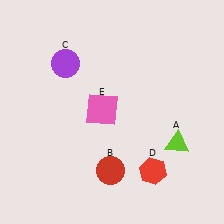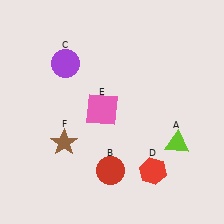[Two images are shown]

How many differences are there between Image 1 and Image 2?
There is 1 difference between the two images.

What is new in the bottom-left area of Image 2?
A brown star (F) was added in the bottom-left area of Image 2.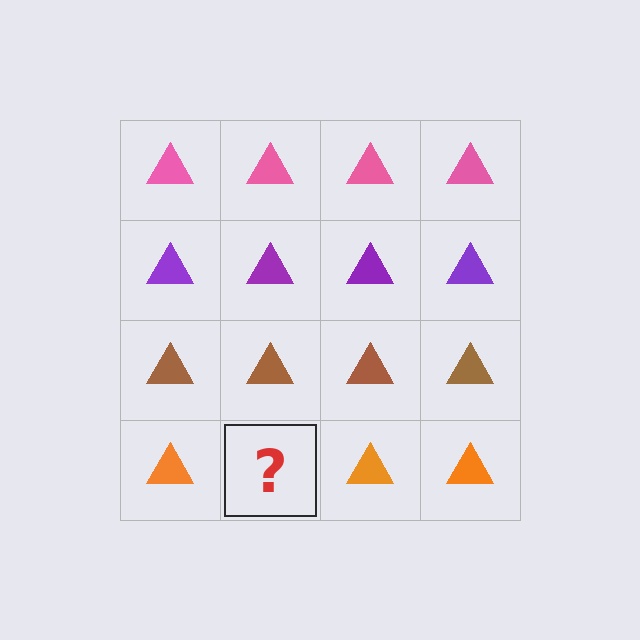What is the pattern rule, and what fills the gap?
The rule is that each row has a consistent color. The gap should be filled with an orange triangle.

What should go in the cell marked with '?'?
The missing cell should contain an orange triangle.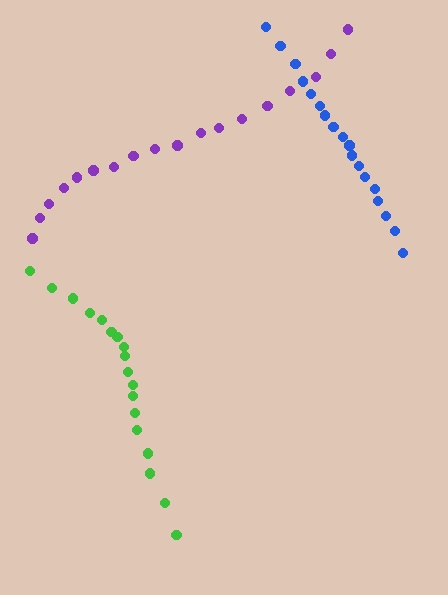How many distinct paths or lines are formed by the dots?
There are 3 distinct paths.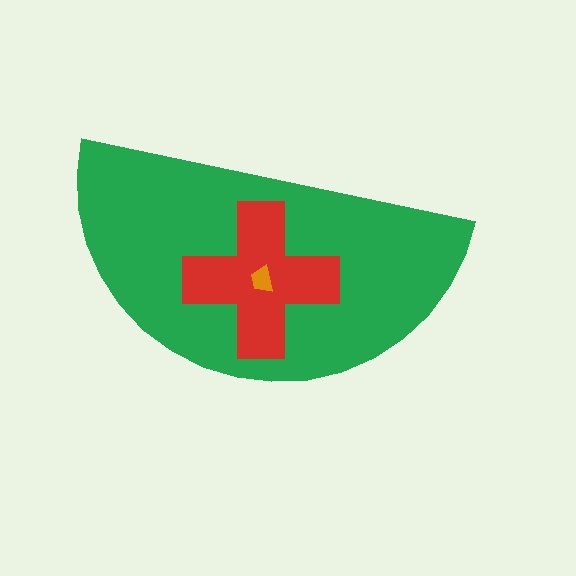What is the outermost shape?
The green semicircle.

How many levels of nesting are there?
3.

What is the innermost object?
The orange trapezoid.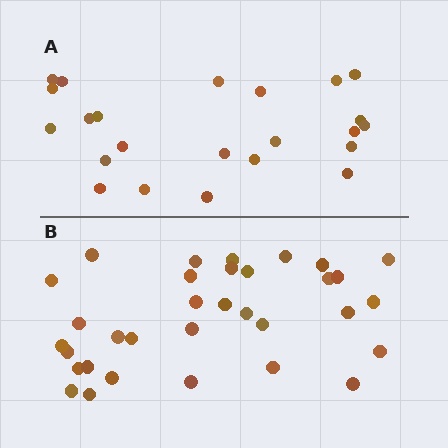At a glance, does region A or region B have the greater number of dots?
Region B (the bottom region) has more dots.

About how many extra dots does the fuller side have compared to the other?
Region B has roughly 10 or so more dots than region A.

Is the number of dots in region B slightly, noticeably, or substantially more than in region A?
Region B has noticeably more, but not dramatically so. The ratio is roughly 1.4 to 1.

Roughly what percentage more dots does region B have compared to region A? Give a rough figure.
About 45% more.